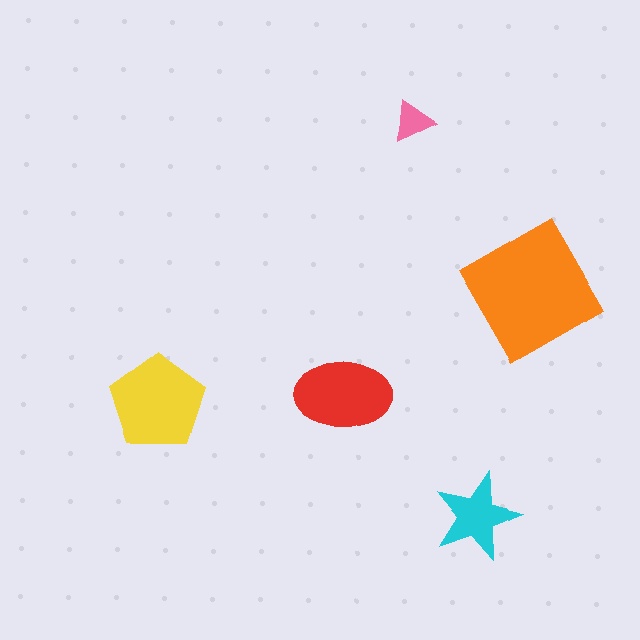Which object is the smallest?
The pink triangle.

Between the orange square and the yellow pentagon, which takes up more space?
The orange square.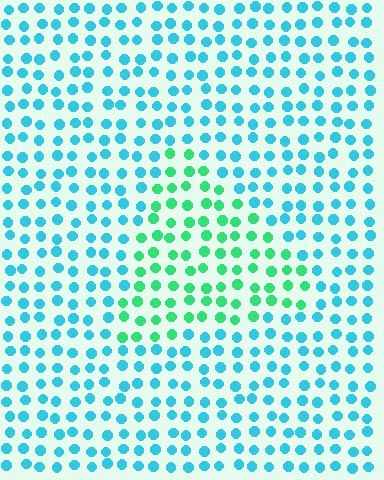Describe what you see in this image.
The image is filled with small cyan elements in a uniform arrangement. A triangle-shaped region is visible where the elements are tinted to a slightly different hue, forming a subtle color boundary.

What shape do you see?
I see a triangle.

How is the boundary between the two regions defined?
The boundary is defined purely by a slight shift in hue (about 44 degrees). Spacing, size, and orientation are identical on both sides.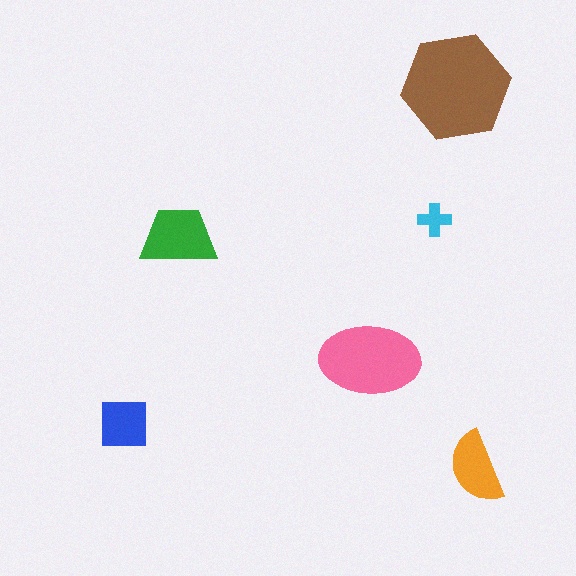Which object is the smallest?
The cyan cross.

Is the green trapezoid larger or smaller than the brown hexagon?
Smaller.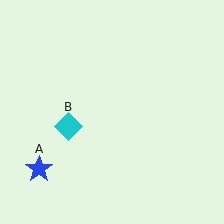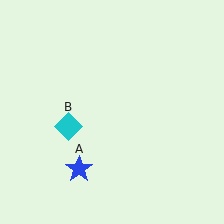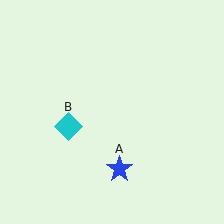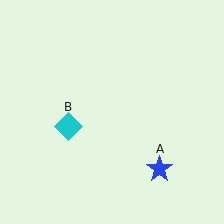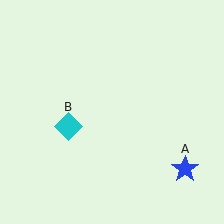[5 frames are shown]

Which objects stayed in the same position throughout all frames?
Cyan diamond (object B) remained stationary.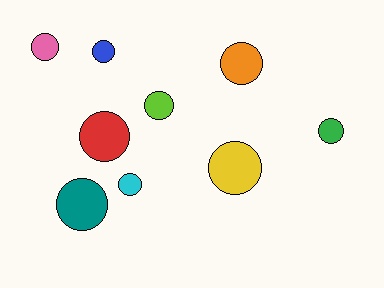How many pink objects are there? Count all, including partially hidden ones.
There is 1 pink object.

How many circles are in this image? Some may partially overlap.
There are 9 circles.